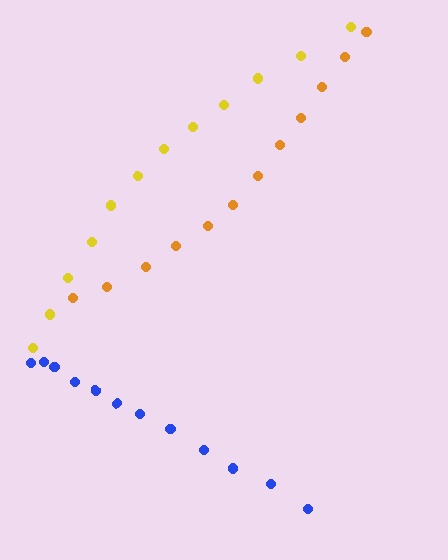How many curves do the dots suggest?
There are 3 distinct paths.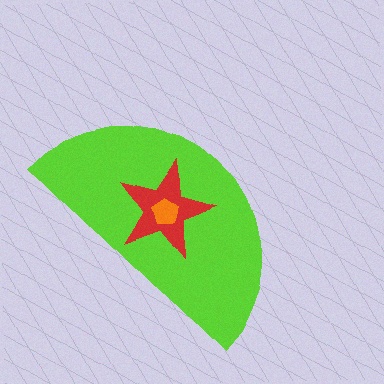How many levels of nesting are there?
3.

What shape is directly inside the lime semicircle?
The red star.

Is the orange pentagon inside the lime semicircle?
Yes.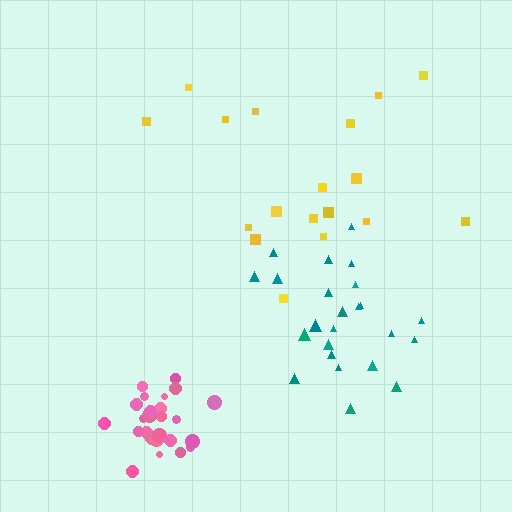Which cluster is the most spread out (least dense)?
Yellow.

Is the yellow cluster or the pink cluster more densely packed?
Pink.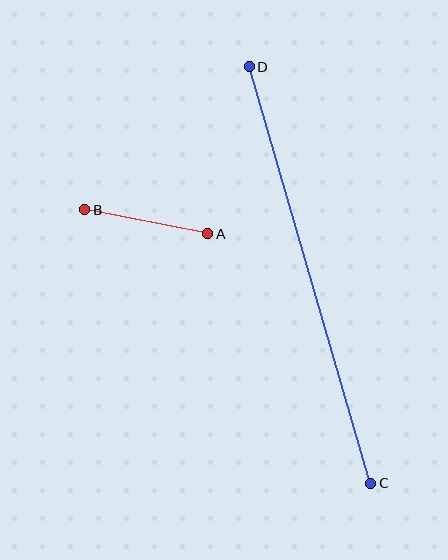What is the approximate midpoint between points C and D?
The midpoint is at approximately (310, 275) pixels.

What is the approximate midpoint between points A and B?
The midpoint is at approximately (146, 222) pixels.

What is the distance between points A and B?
The distance is approximately 125 pixels.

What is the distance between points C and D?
The distance is approximately 434 pixels.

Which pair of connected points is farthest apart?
Points C and D are farthest apart.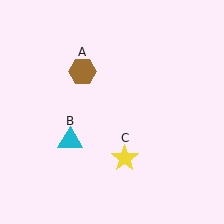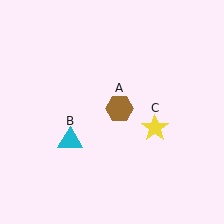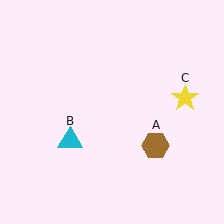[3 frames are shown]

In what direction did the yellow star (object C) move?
The yellow star (object C) moved up and to the right.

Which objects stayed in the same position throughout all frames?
Cyan triangle (object B) remained stationary.